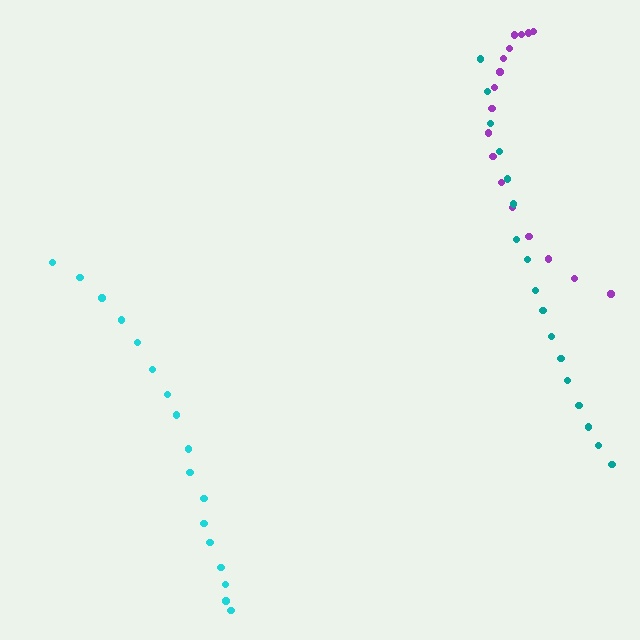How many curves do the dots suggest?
There are 3 distinct paths.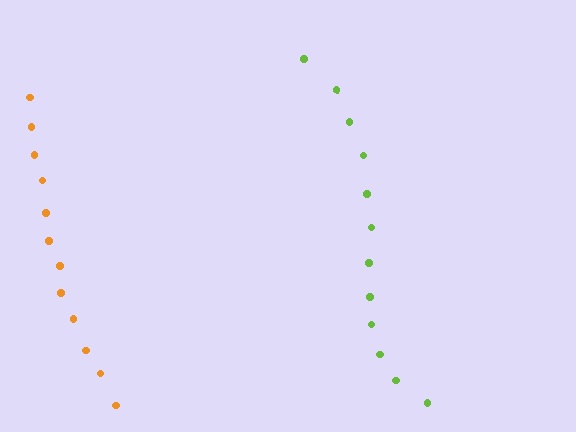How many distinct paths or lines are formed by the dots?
There are 2 distinct paths.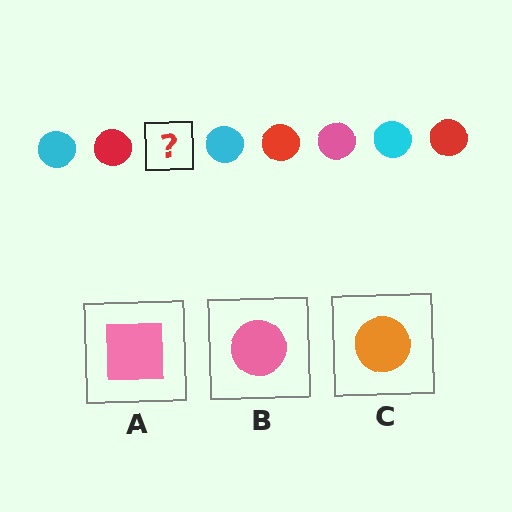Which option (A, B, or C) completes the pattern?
B.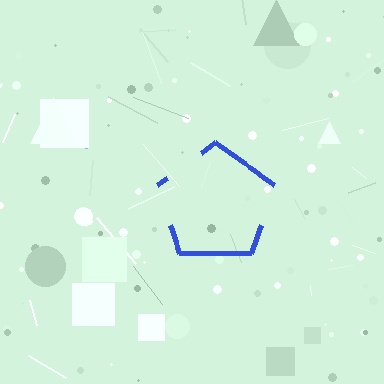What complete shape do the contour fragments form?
The contour fragments form a pentagon.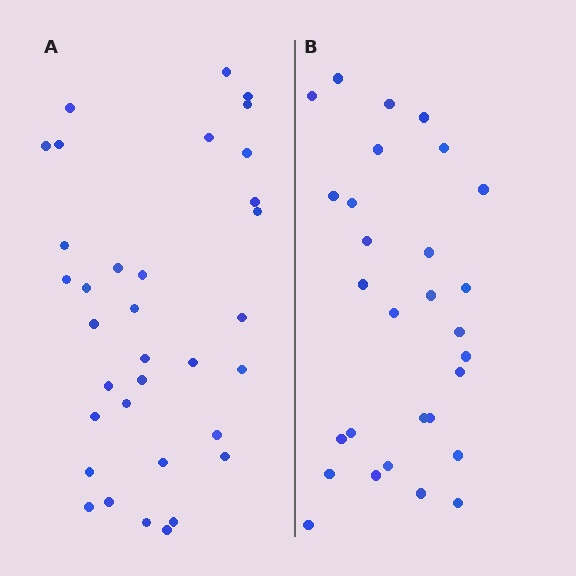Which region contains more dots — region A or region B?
Region A (the left region) has more dots.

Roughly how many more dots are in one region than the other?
Region A has about 5 more dots than region B.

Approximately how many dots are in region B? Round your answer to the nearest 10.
About 30 dots. (The exact count is 29, which rounds to 30.)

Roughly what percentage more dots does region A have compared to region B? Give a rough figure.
About 15% more.